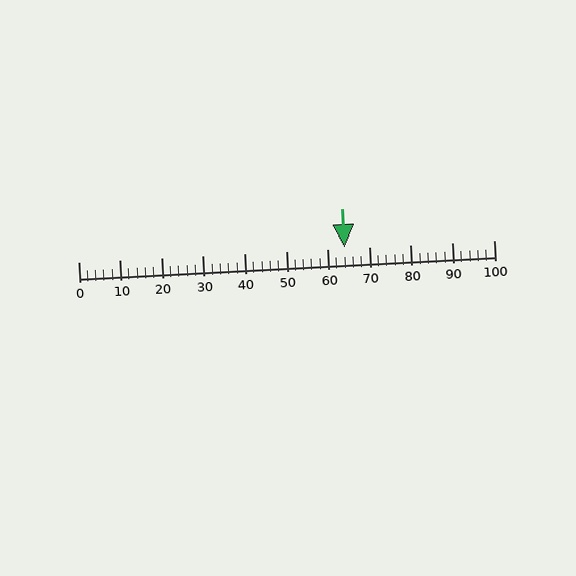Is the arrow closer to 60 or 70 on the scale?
The arrow is closer to 60.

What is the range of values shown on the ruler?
The ruler shows values from 0 to 100.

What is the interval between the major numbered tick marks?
The major tick marks are spaced 10 units apart.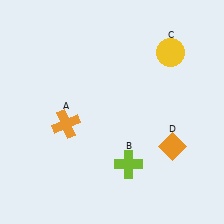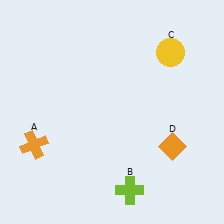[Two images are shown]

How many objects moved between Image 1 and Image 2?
2 objects moved between the two images.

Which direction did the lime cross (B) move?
The lime cross (B) moved down.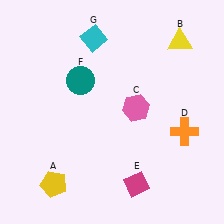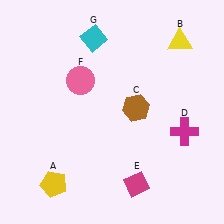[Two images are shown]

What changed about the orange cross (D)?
In Image 1, D is orange. In Image 2, it changed to magenta.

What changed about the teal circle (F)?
In Image 1, F is teal. In Image 2, it changed to pink.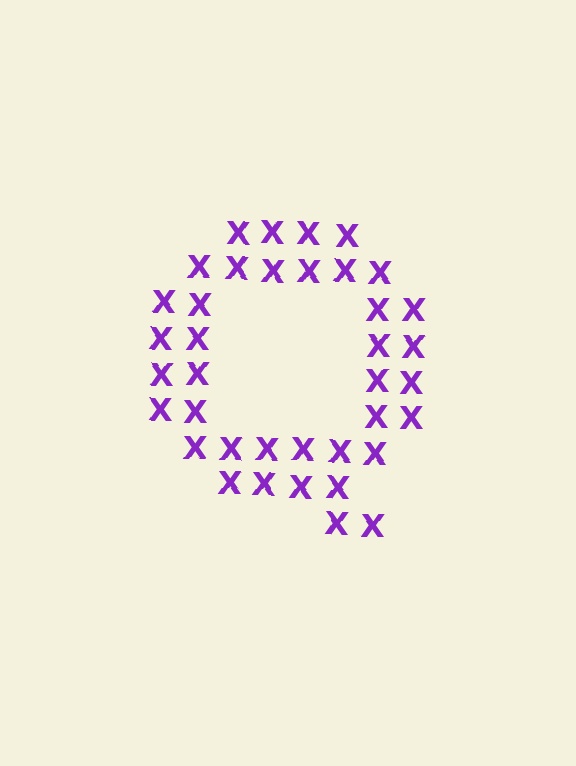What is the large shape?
The large shape is the letter Q.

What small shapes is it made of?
It is made of small letter X's.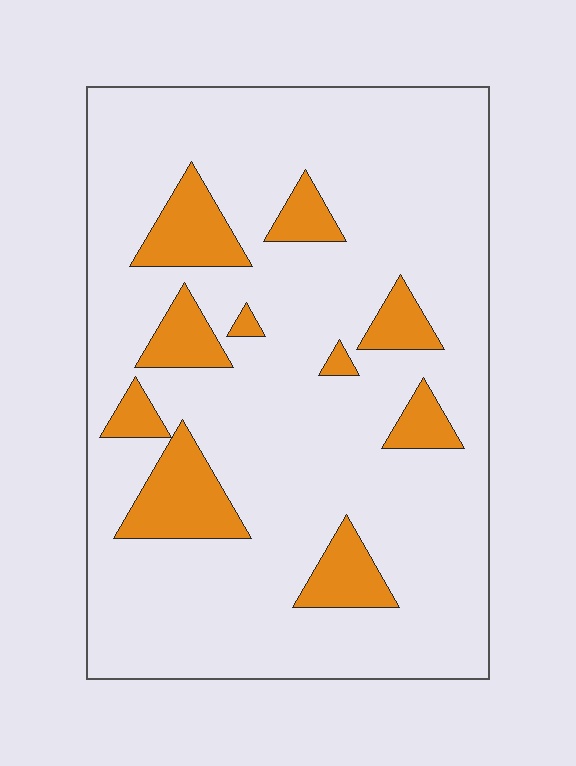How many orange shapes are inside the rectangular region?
10.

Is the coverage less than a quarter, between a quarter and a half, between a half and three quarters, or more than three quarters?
Less than a quarter.